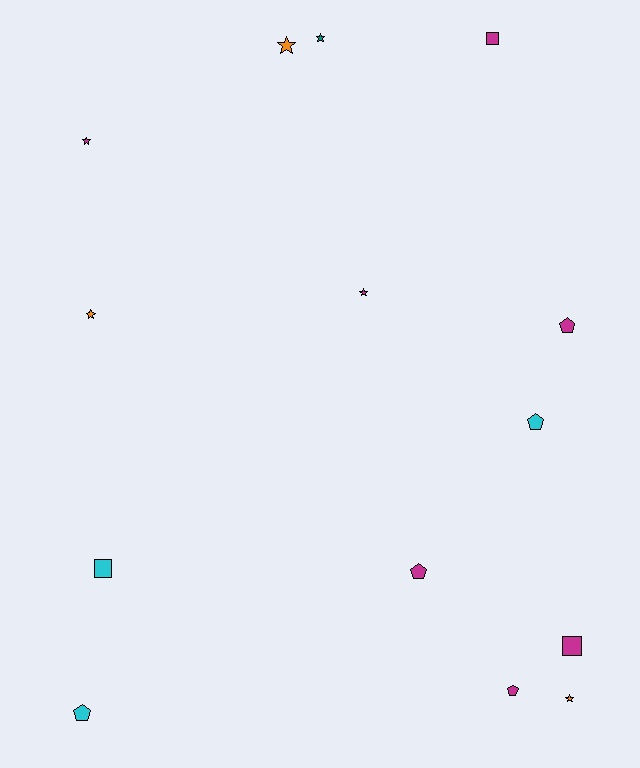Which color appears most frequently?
Magenta, with 7 objects.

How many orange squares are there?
There are no orange squares.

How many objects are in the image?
There are 14 objects.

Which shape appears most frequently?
Star, with 6 objects.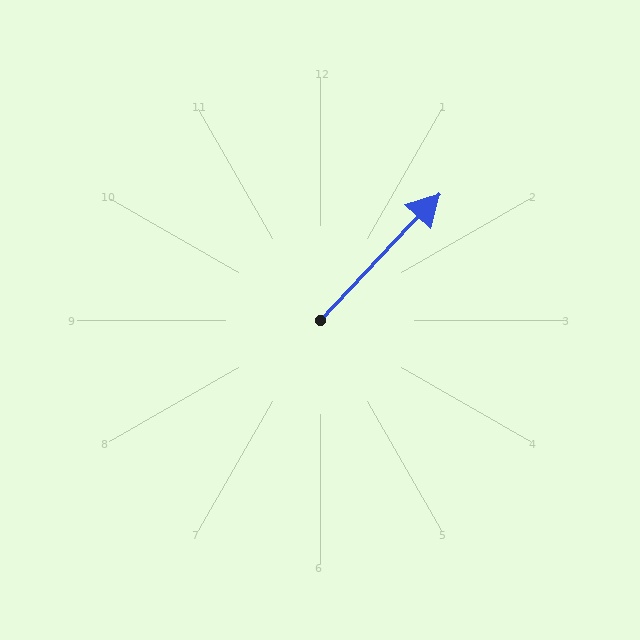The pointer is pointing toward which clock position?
Roughly 1 o'clock.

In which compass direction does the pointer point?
Northeast.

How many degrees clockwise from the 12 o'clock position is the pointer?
Approximately 43 degrees.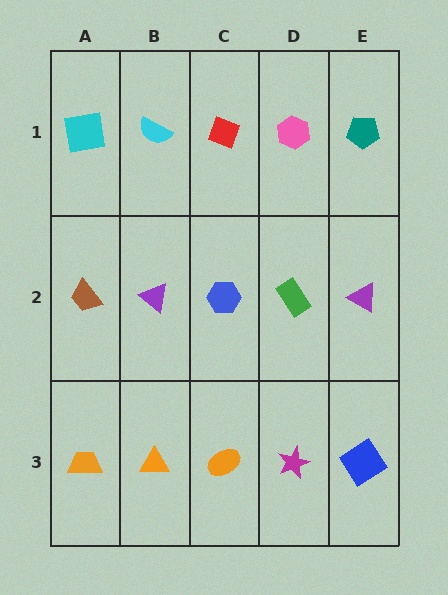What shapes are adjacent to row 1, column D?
A green rectangle (row 2, column D), a red diamond (row 1, column C), a teal pentagon (row 1, column E).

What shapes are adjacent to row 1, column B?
A purple triangle (row 2, column B), a cyan square (row 1, column A), a red diamond (row 1, column C).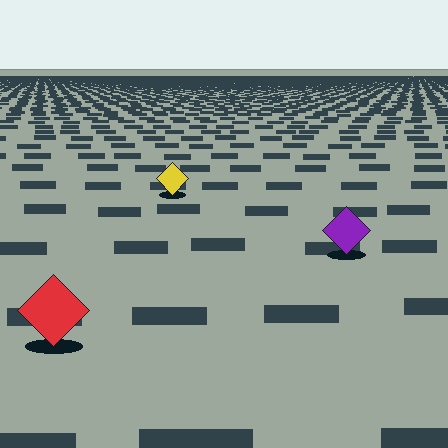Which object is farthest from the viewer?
The yellow diamond is farthest from the viewer. It appears smaller and the ground texture around it is denser.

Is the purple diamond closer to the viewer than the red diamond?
No. The red diamond is closer — you can tell from the texture gradient: the ground texture is coarser near it.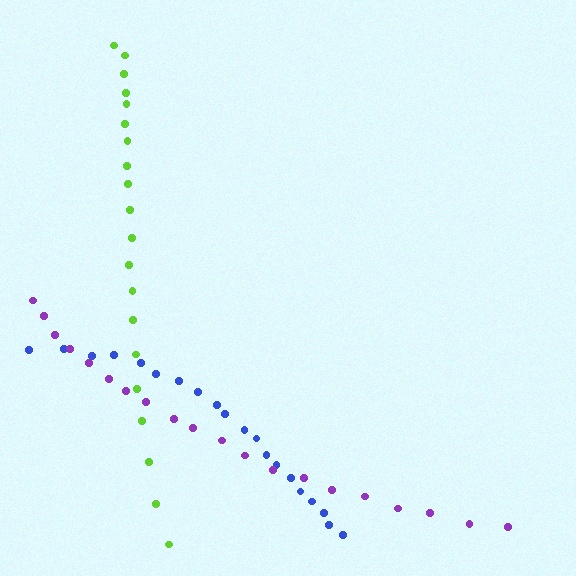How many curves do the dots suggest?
There are 3 distinct paths.